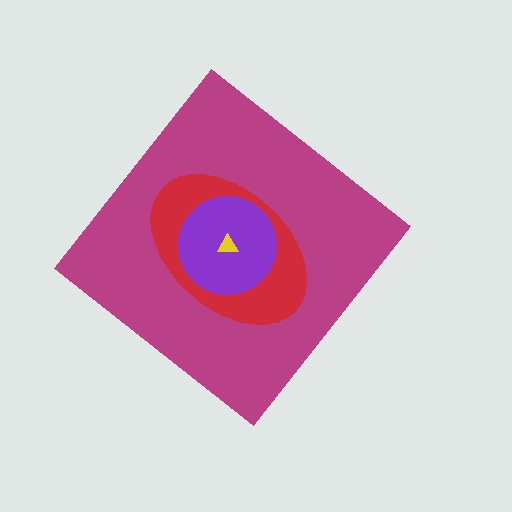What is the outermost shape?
The magenta diamond.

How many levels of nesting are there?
4.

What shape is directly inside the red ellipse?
The purple circle.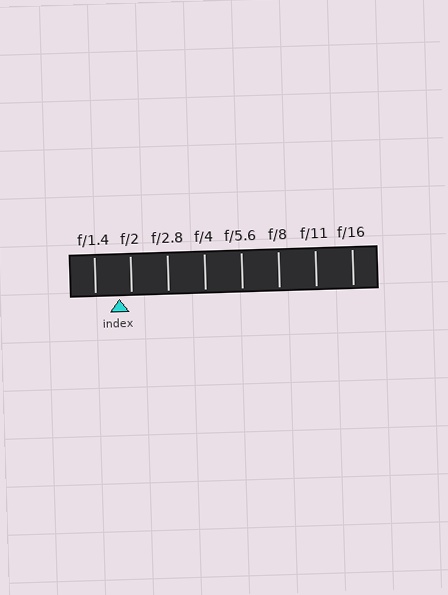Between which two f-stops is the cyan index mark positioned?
The index mark is between f/1.4 and f/2.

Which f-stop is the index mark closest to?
The index mark is closest to f/2.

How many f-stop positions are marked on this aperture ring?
There are 8 f-stop positions marked.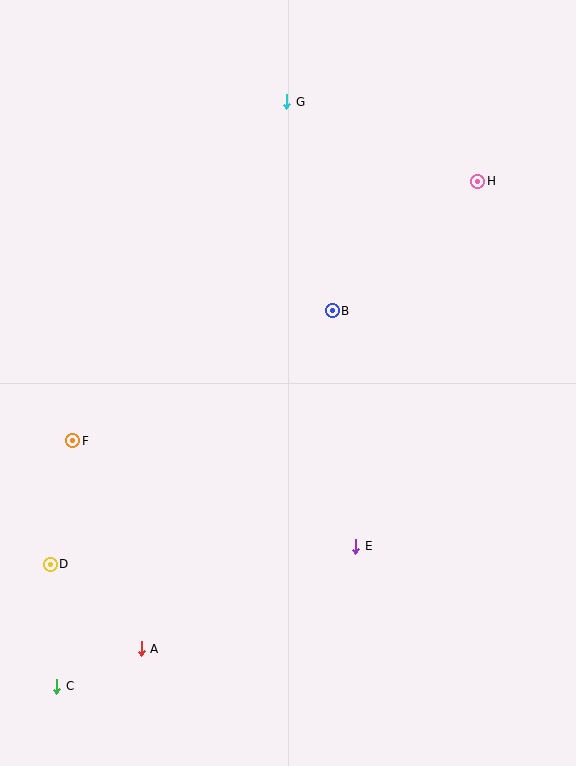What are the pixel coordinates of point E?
Point E is at (356, 546).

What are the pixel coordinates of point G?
Point G is at (287, 102).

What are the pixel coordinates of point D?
Point D is at (50, 564).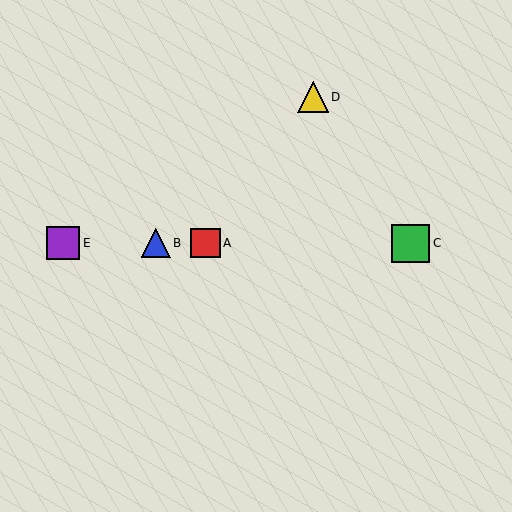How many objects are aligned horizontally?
4 objects (A, B, C, E) are aligned horizontally.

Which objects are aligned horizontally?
Objects A, B, C, E are aligned horizontally.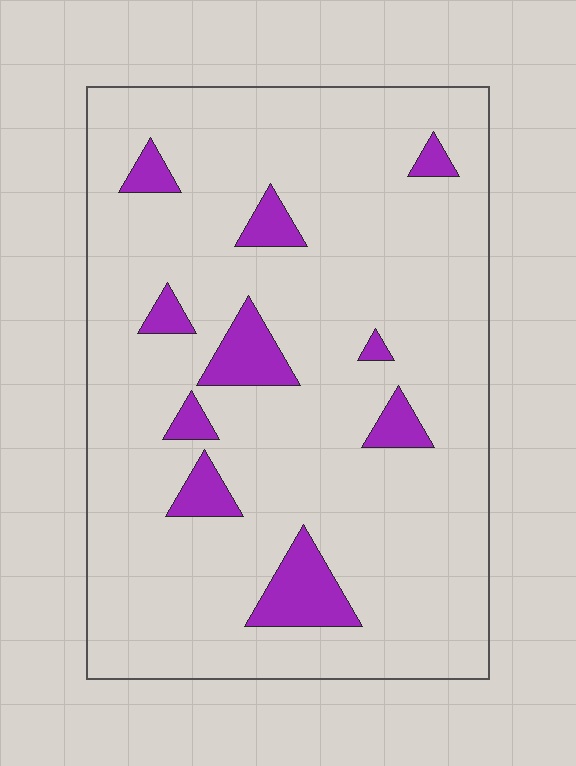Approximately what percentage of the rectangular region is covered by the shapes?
Approximately 10%.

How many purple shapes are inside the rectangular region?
10.